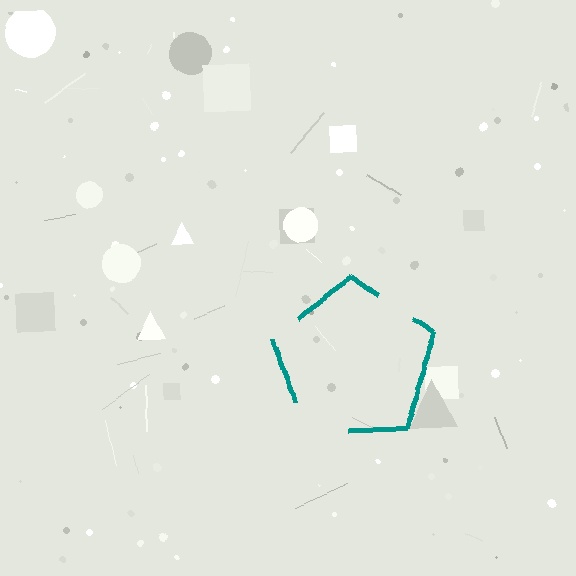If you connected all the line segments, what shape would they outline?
They would outline a pentagon.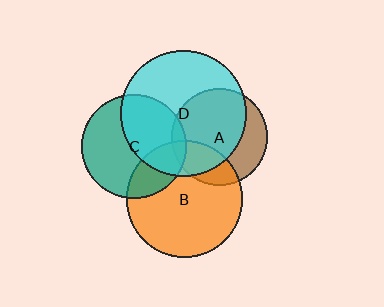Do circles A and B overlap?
Yes.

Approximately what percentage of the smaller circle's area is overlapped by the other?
Approximately 25%.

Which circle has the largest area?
Circle D (cyan).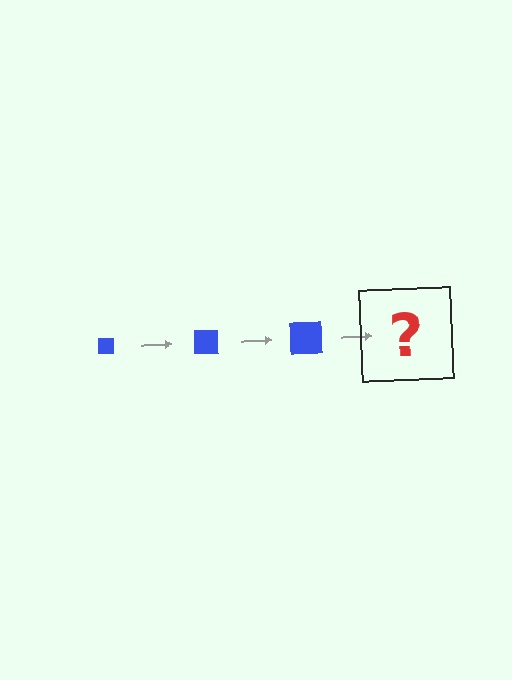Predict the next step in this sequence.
The next step is a blue square, larger than the previous one.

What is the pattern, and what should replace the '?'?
The pattern is that the square gets progressively larger each step. The '?' should be a blue square, larger than the previous one.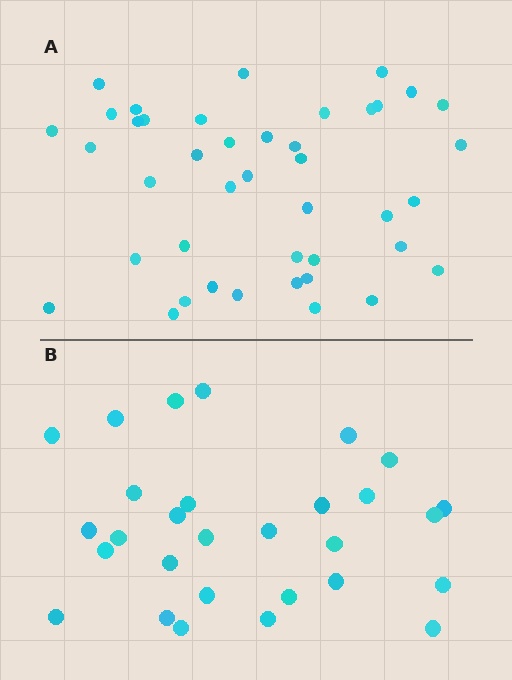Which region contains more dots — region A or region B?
Region A (the top region) has more dots.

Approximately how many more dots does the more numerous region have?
Region A has approximately 15 more dots than region B.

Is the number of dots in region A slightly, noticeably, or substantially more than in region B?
Region A has noticeably more, but not dramatically so. The ratio is roughly 1.4 to 1.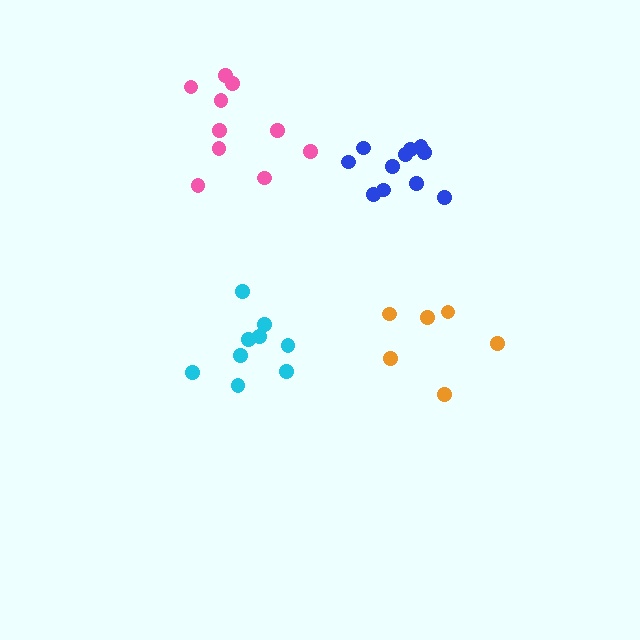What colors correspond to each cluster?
The clusters are colored: blue, pink, orange, cyan.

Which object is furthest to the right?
The orange cluster is rightmost.